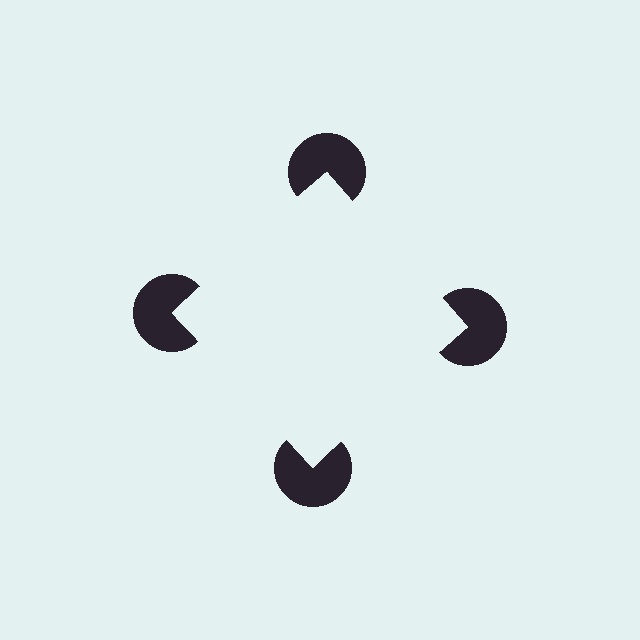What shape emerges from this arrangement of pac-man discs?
An illusory square — its edges are inferred from the aligned wedge cuts in the pac-man discs, not physically drawn.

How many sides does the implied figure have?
4 sides.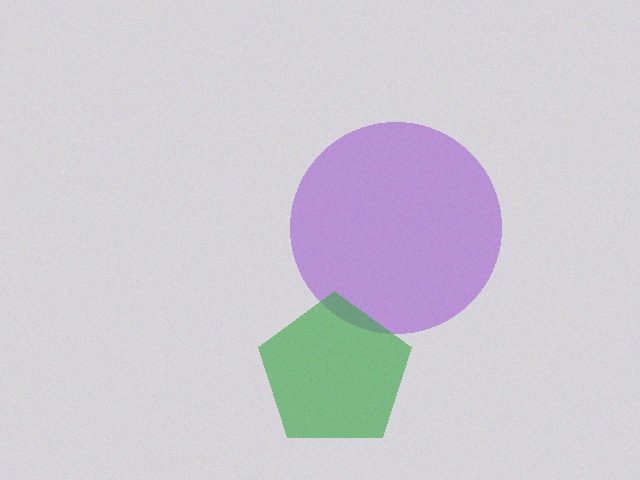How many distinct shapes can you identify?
There are 2 distinct shapes: a purple circle, a green pentagon.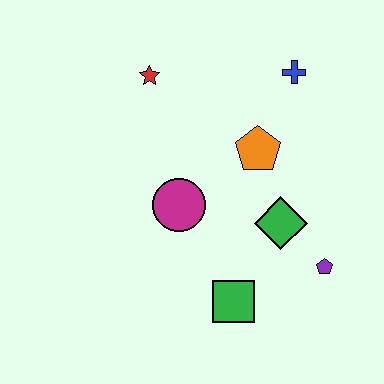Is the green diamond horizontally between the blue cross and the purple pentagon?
No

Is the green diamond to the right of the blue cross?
No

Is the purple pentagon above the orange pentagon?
No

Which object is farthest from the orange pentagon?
The green square is farthest from the orange pentagon.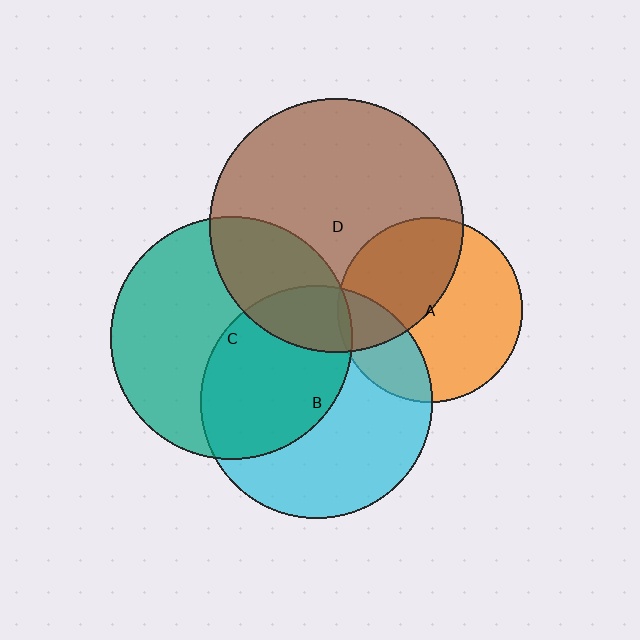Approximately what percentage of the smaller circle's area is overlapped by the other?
Approximately 30%.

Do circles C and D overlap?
Yes.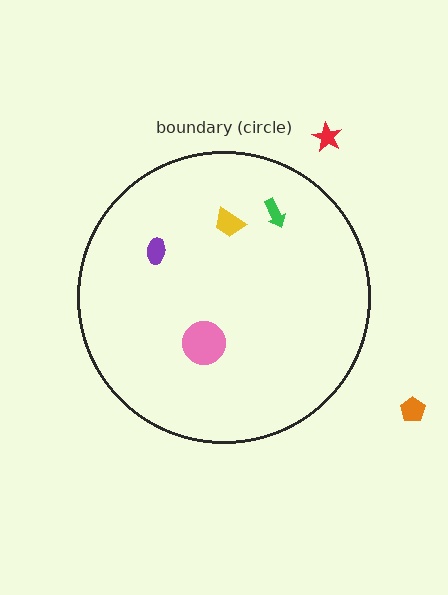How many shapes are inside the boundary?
4 inside, 2 outside.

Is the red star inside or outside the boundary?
Outside.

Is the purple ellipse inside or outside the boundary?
Inside.